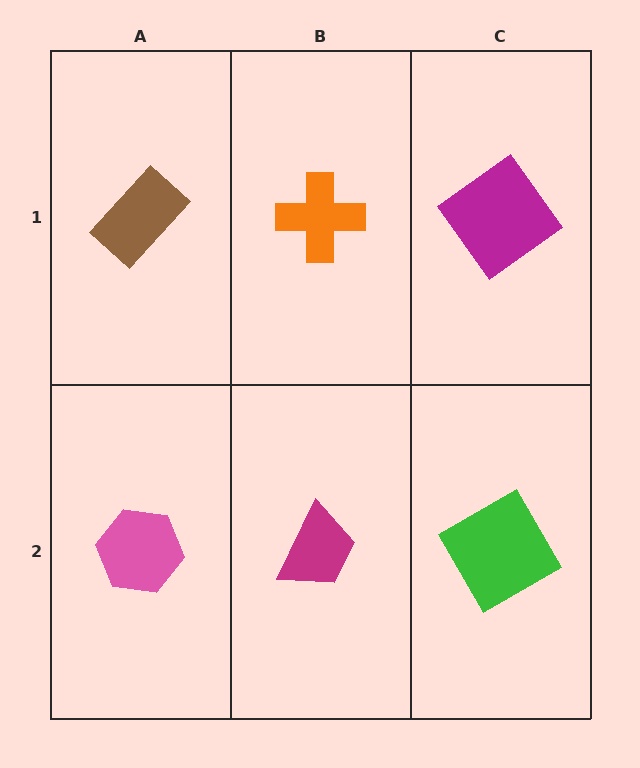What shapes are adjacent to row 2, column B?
An orange cross (row 1, column B), a pink hexagon (row 2, column A), a green diamond (row 2, column C).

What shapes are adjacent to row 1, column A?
A pink hexagon (row 2, column A), an orange cross (row 1, column B).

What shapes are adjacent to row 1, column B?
A magenta trapezoid (row 2, column B), a brown rectangle (row 1, column A), a magenta diamond (row 1, column C).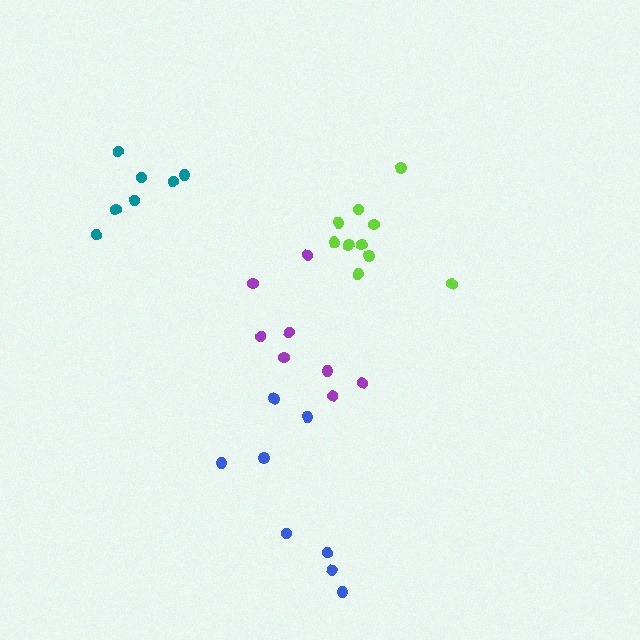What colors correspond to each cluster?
The clusters are colored: teal, blue, lime, purple.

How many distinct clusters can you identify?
There are 4 distinct clusters.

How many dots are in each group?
Group 1: 7 dots, Group 2: 8 dots, Group 3: 10 dots, Group 4: 8 dots (33 total).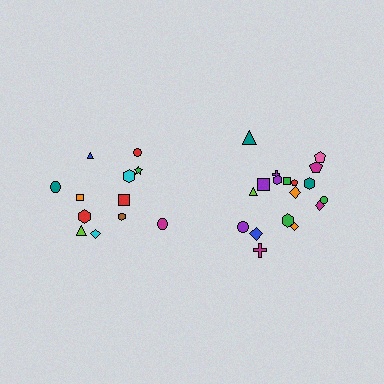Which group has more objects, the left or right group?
The right group.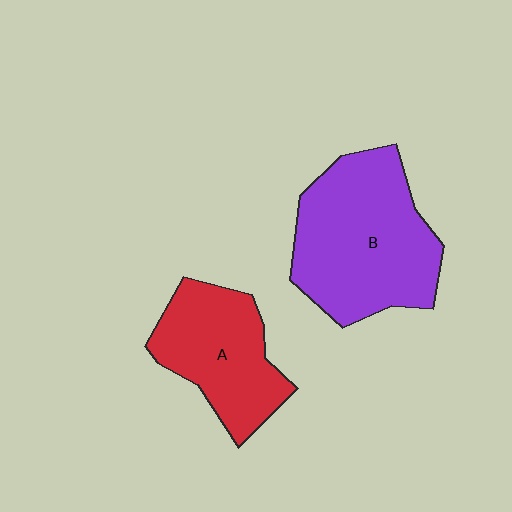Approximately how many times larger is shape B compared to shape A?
Approximately 1.5 times.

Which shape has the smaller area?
Shape A (red).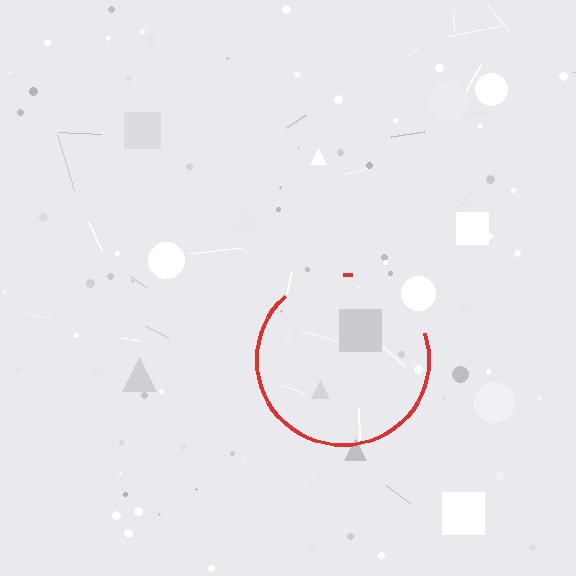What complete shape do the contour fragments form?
The contour fragments form a circle.